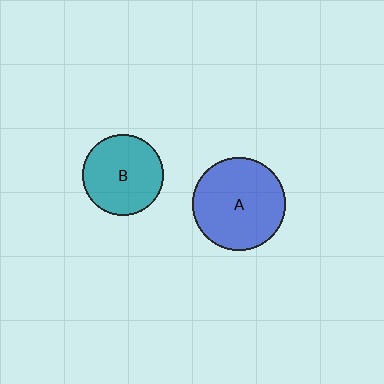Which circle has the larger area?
Circle A (blue).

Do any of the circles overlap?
No, none of the circles overlap.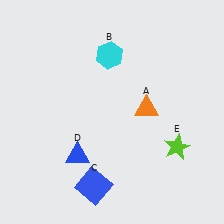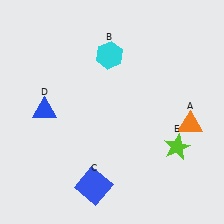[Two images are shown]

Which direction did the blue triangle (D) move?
The blue triangle (D) moved up.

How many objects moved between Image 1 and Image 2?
2 objects moved between the two images.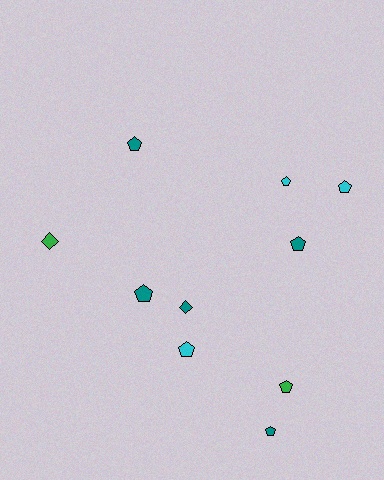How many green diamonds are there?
There is 1 green diamond.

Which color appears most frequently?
Teal, with 5 objects.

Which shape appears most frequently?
Pentagon, with 8 objects.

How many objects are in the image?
There are 10 objects.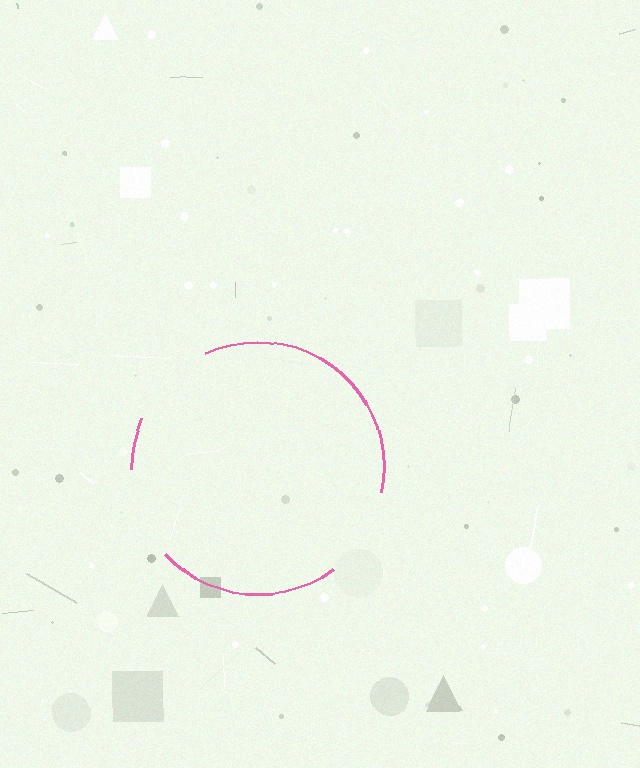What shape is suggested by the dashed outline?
The dashed outline suggests a circle.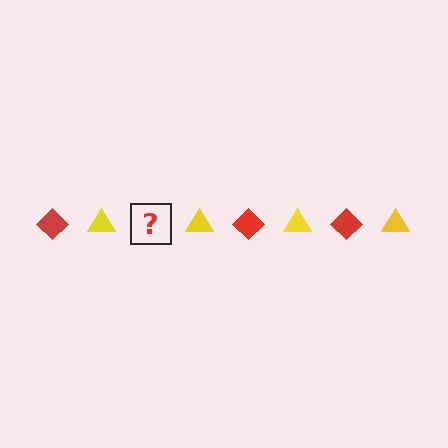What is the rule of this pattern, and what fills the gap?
The rule is that the pattern alternates between red diamond and yellow triangle. The gap should be filled with a red diamond.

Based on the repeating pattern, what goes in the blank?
The blank should be a red diamond.